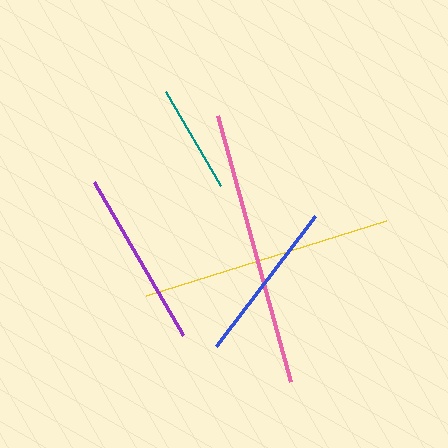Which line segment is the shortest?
The teal line is the shortest at approximately 110 pixels.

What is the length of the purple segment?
The purple segment is approximately 176 pixels long.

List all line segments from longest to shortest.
From longest to shortest: pink, yellow, purple, blue, teal.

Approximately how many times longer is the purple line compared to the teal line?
The purple line is approximately 1.6 times the length of the teal line.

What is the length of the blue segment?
The blue segment is approximately 164 pixels long.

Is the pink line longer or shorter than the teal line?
The pink line is longer than the teal line.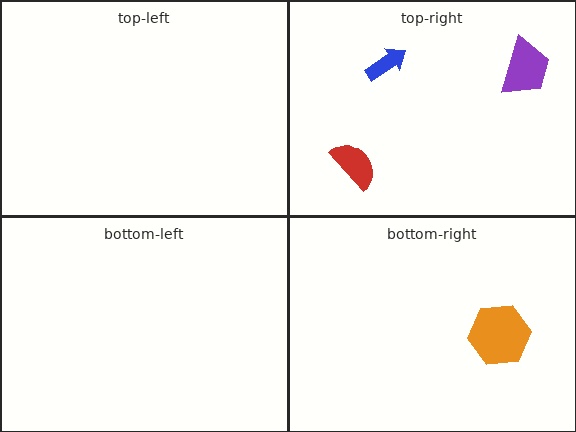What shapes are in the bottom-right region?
The orange hexagon.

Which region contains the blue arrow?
The top-right region.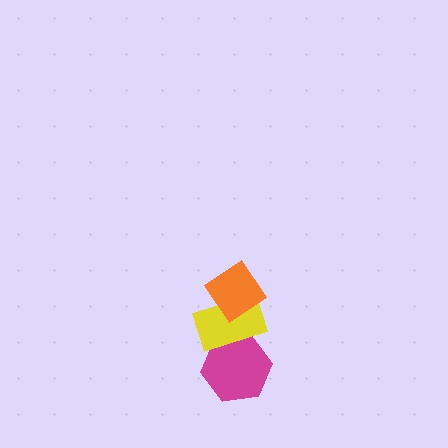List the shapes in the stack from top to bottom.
From top to bottom: the orange diamond, the yellow rectangle, the magenta hexagon.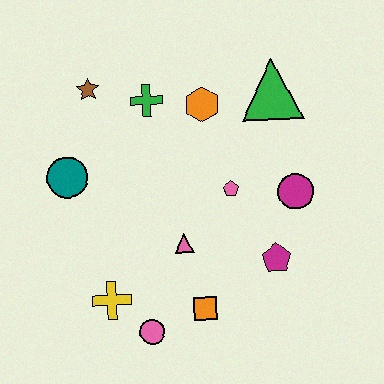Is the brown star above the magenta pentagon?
Yes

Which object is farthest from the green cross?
The pink circle is farthest from the green cross.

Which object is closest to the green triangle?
The orange hexagon is closest to the green triangle.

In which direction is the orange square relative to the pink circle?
The orange square is to the right of the pink circle.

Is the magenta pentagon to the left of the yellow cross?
No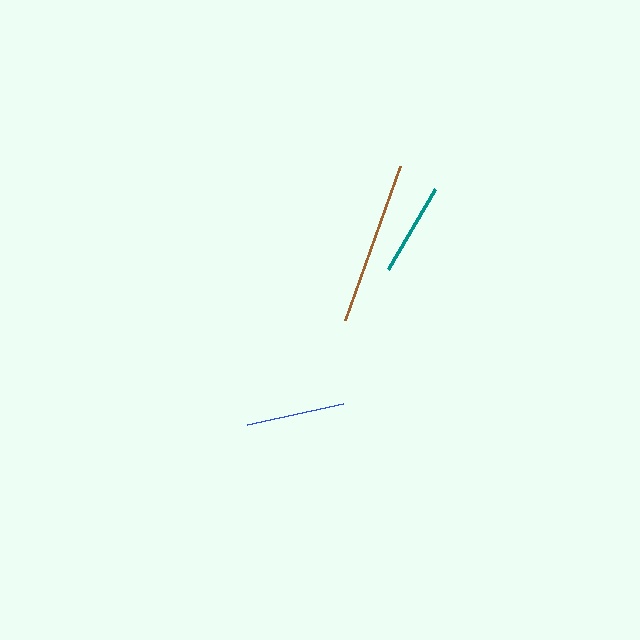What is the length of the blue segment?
The blue segment is approximately 99 pixels long.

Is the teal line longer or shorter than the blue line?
The blue line is longer than the teal line.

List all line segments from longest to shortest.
From longest to shortest: brown, blue, teal.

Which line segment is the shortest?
The teal line is the shortest at approximately 93 pixels.